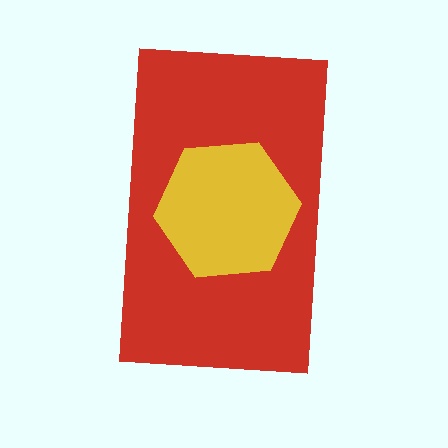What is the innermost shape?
The yellow hexagon.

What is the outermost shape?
The red rectangle.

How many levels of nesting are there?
2.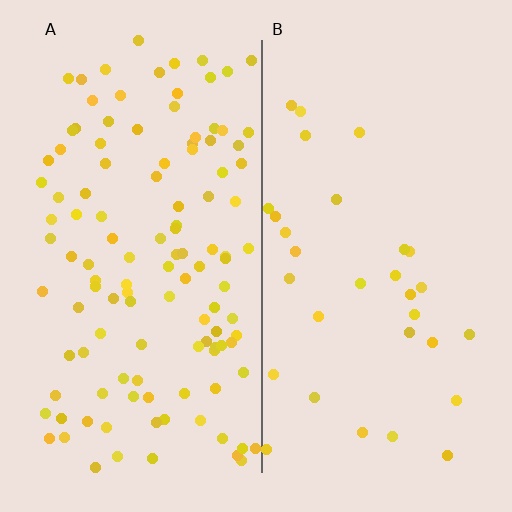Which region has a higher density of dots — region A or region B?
A (the left).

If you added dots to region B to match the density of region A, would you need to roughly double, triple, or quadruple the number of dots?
Approximately quadruple.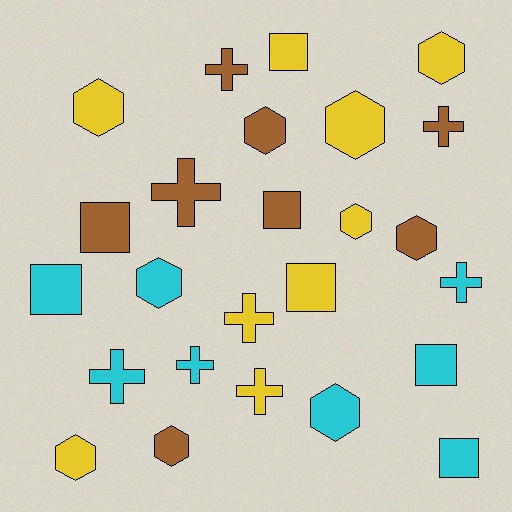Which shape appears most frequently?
Hexagon, with 10 objects.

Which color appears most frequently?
Yellow, with 9 objects.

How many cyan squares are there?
There are 3 cyan squares.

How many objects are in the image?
There are 25 objects.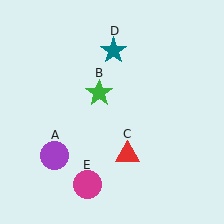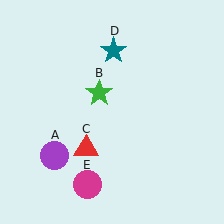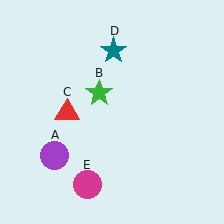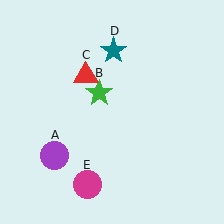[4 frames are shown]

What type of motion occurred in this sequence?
The red triangle (object C) rotated clockwise around the center of the scene.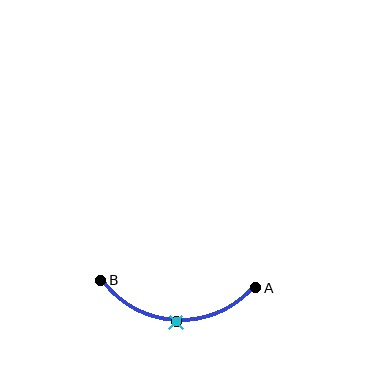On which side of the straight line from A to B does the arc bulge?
The arc bulges below the straight line connecting A and B.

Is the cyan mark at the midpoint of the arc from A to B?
Yes. The cyan mark lies on the arc at equal arc-length from both A and B — it is the arc midpoint.